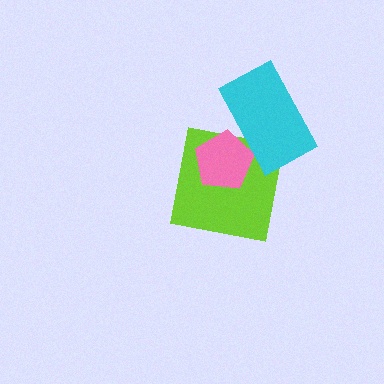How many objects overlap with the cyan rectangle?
2 objects overlap with the cyan rectangle.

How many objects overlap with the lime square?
2 objects overlap with the lime square.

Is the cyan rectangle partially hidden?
No, no other shape covers it.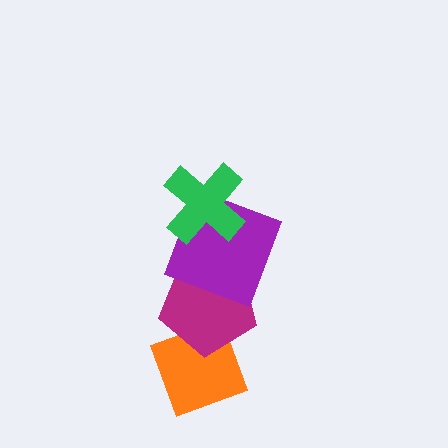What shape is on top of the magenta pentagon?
The purple square is on top of the magenta pentagon.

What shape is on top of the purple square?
The green cross is on top of the purple square.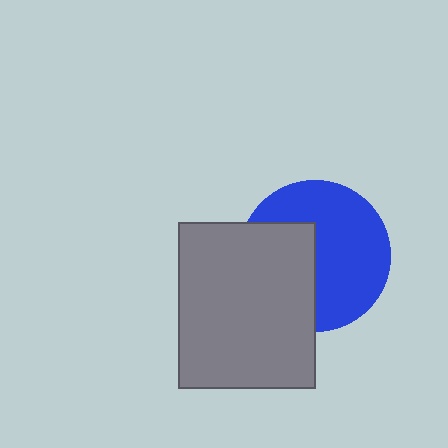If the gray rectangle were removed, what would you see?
You would see the complete blue circle.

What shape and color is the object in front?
The object in front is a gray rectangle.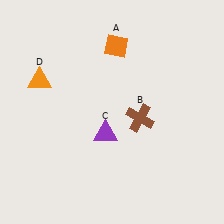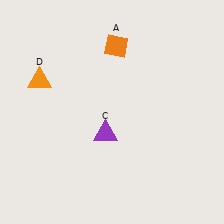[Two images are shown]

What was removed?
The brown cross (B) was removed in Image 2.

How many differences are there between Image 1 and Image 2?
There is 1 difference between the two images.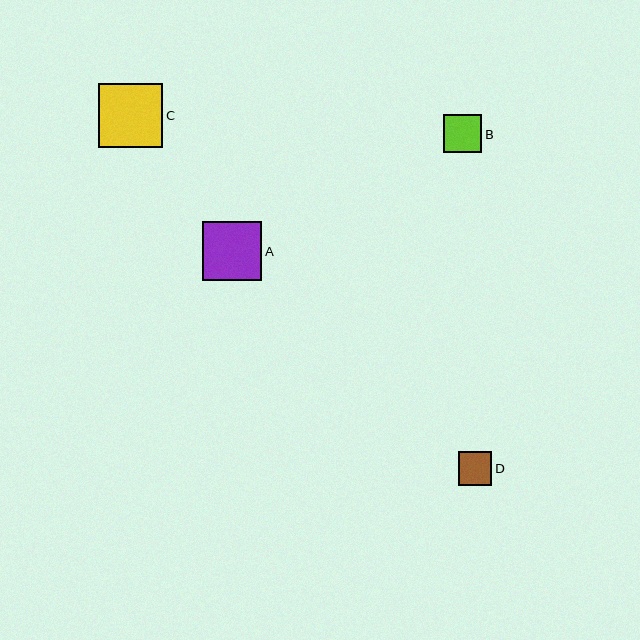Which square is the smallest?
Square D is the smallest with a size of approximately 34 pixels.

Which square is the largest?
Square C is the largest with a size of approximately 64 pixels.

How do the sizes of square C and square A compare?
Square C and square A are approximately the same size.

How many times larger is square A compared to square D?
Square A is approximately 1.8 times the size of square D.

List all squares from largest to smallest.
From largest to smallest: C, A, B, D.